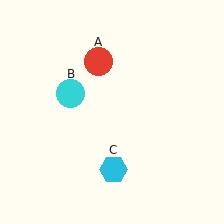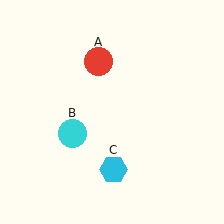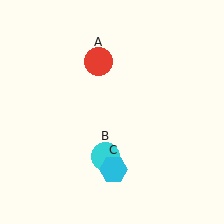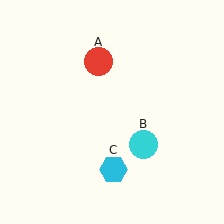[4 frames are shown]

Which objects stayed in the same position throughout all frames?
Red circle (object A) and cyan hexagon (object C) remained stationary.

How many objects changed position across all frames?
1 object changed position: cyan circle (object B).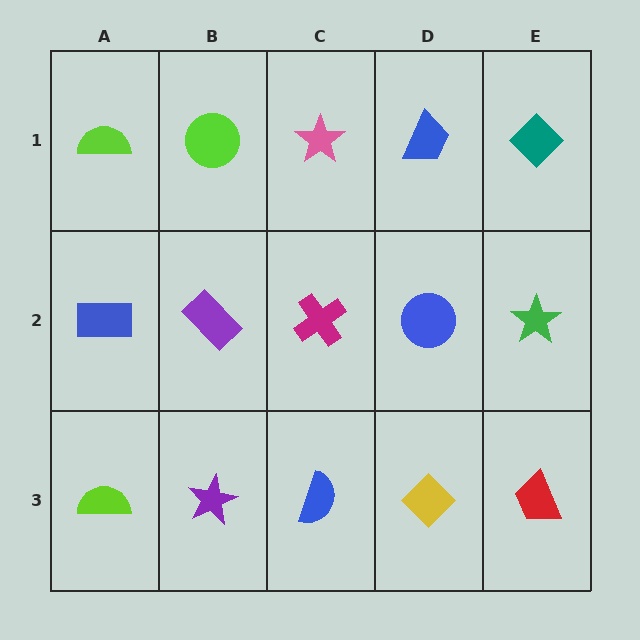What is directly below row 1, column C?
A magenta cross.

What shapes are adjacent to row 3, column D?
A blue circle (row 2, column D), a blue semicircle (row 3, column C), a red trapezoid (row 3, column E).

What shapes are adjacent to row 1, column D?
A blue circle (row 2, column D), a pink star (row 1, column C), a teal diamond (row 1, column E).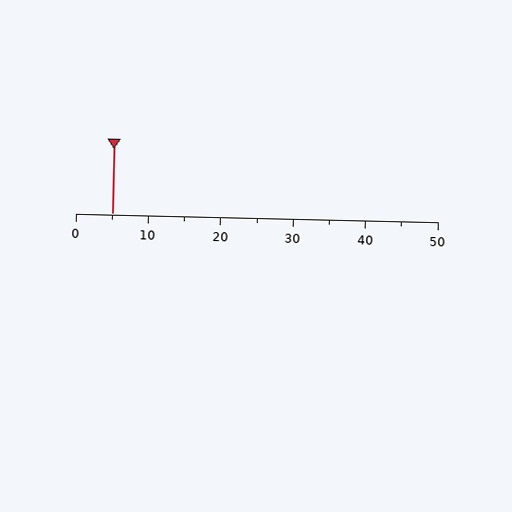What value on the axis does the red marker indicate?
The marker indicates approximately 5.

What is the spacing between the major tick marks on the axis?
The major ticks are spaced 10 apart.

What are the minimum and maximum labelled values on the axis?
The axis runs from 0 to 50.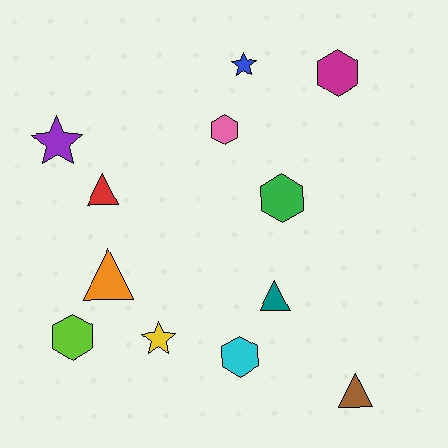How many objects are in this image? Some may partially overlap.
There are 12 objects.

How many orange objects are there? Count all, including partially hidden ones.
There is 1 orange object.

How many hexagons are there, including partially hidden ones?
There are 5 hexagons.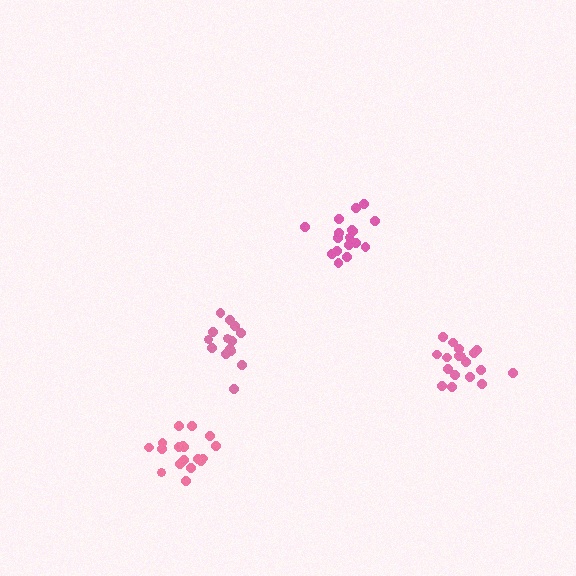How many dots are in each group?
Group 1: 18 dots, Group 2: 17 dots, Group 3: 18 dots, Group 4: 14 dots (67 total).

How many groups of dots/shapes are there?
There are 4 groups.